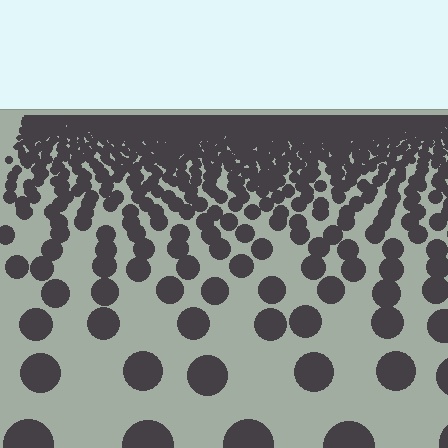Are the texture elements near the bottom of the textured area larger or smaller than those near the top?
Larger. Near the bottom, elements are closer to the viewer and appear at a bigger on-screen size.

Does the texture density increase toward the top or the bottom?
Density increases toward the top.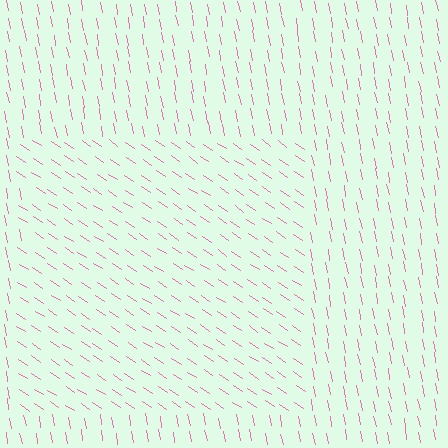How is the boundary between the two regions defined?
The boundary is defined purely by a change in line orientation (approximately 45 degrees difference). All lines are the same color and thickness.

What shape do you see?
I see a rectangle.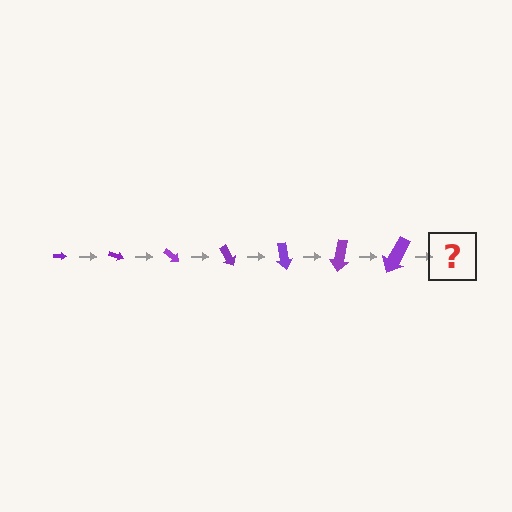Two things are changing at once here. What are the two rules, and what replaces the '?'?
The two rules are that the arrow grows larger each step and it rotates 20 degrees each step. The '?' should be an arrow, larger than the previous one and rotated 140 degrees from the start.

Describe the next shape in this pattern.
It should be an arrow, larger than the previous one and rotated 140 degrees from the start.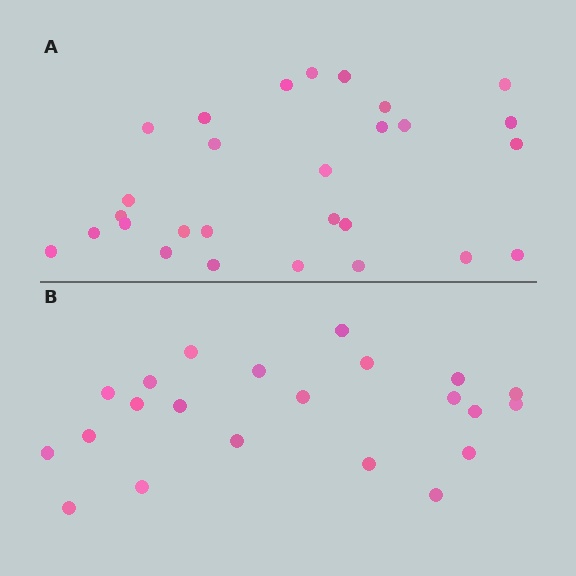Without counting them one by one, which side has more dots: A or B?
Region A (the top region) has more dots.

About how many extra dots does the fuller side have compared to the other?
Region A has about 6 more dots than region B.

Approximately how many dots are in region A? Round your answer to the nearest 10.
About 30 dots. (The exact count is 28, which rounds to 30.)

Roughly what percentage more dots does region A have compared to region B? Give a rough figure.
About 25% more.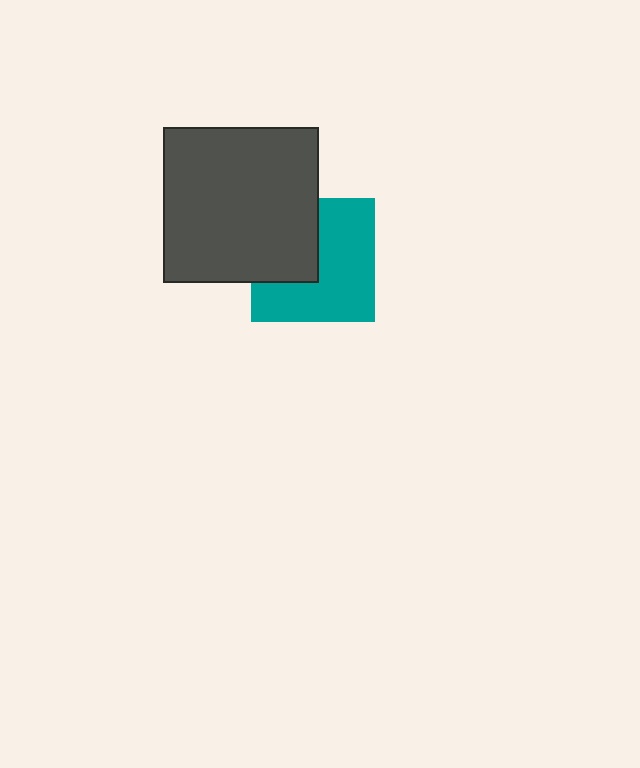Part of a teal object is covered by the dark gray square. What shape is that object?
It is a square.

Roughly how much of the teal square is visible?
About half of it is visible (roughly 62%).